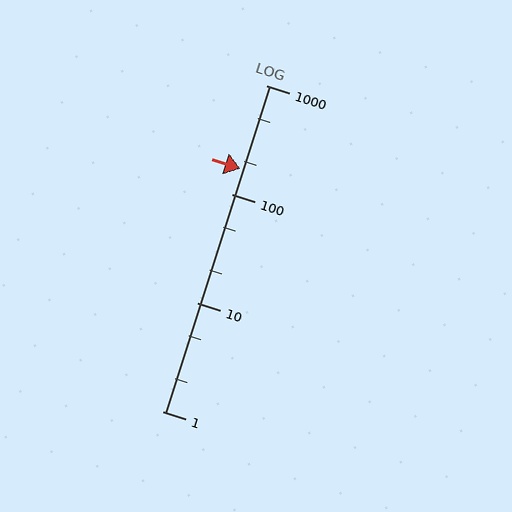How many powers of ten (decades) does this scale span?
The scale spans 3 decades, from 1 to 1000.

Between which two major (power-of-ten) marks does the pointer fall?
The pointer is between 100 and 1000.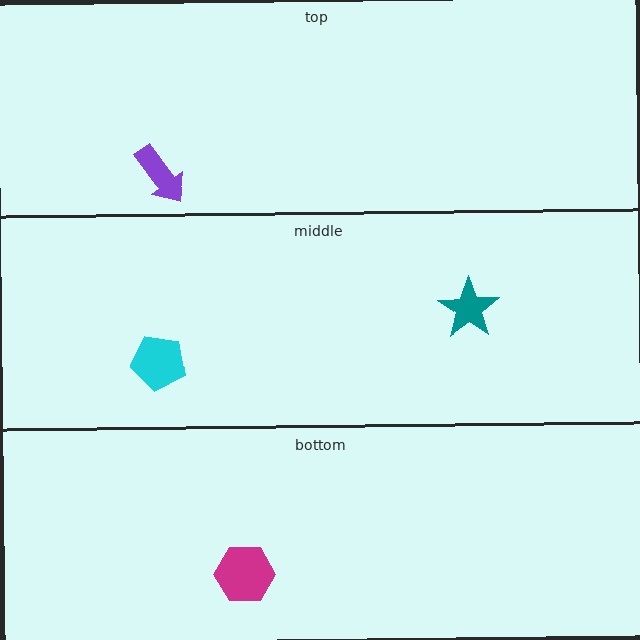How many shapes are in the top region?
1.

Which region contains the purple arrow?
The top region.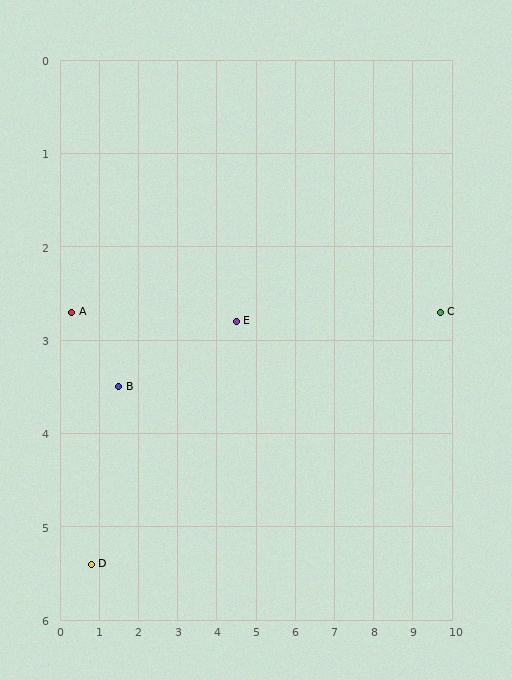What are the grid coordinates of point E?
Point E is at approximately (4.5, 2.8).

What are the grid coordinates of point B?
Point B is at approximately (1.5, 3.5).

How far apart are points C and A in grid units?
Points C and A are about 9.4 grid units apart.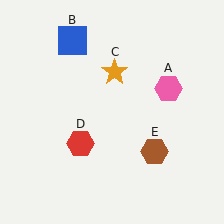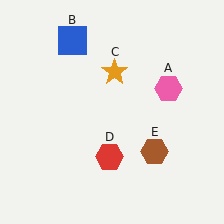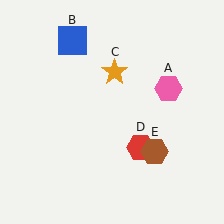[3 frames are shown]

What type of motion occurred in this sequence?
The red hexagon (object D) rotated counterclockwise around the center of the scene.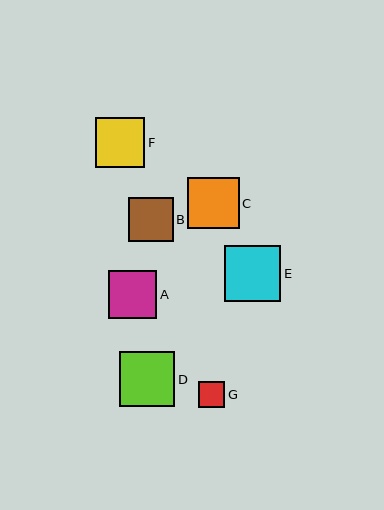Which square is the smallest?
Square G is the smallest with a size of approximately 26 pixels.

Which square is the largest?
Square E is the largest with a size of approximately 56 pixels.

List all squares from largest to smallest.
From largest to smallest: E, D, C, F, A, B, G.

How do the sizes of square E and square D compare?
Square E and square D are approximately the same size.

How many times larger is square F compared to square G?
Square F is approximately 1.9 times the size of square G.